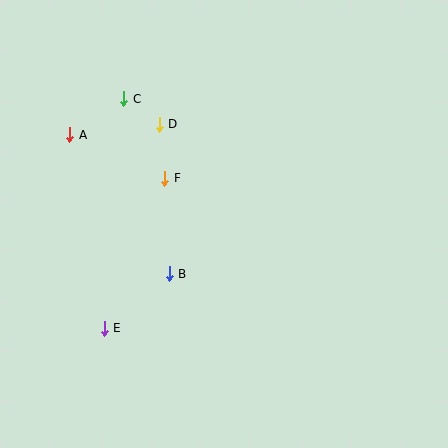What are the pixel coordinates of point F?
Point F is at (165, 178).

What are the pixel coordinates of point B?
Point B is at (169, 274).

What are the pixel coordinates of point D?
Point D is at (159, 124).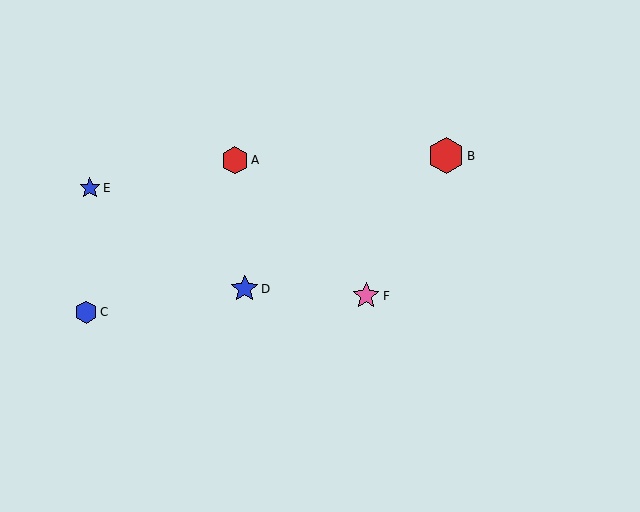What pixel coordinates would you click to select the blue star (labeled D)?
Click at (245, 289) to select the blue star D.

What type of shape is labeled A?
Shape A is a red hexagon.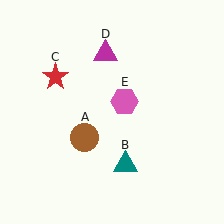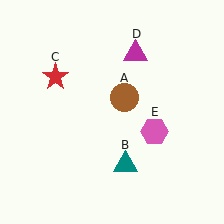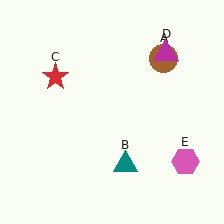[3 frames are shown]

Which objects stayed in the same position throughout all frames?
Teal triangle (object B) and red star (object C) remained stationary.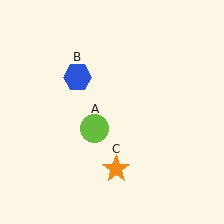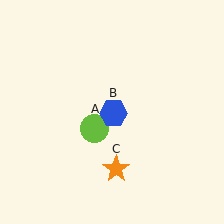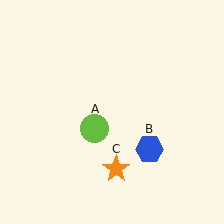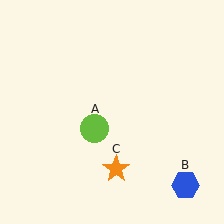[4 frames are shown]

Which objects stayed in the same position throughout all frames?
Lime circle (object A) and orange star (object C) remained stationary.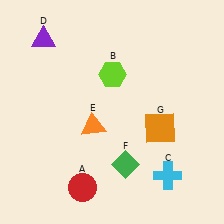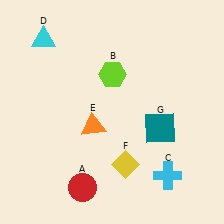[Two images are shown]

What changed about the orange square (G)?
In Image 1, G is orange. In Image 2, it changed to teal.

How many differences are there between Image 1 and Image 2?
There are 3 differences between the two images.